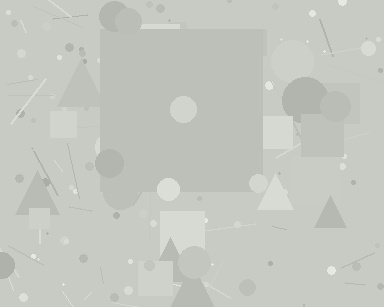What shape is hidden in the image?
A square is hidden in the image.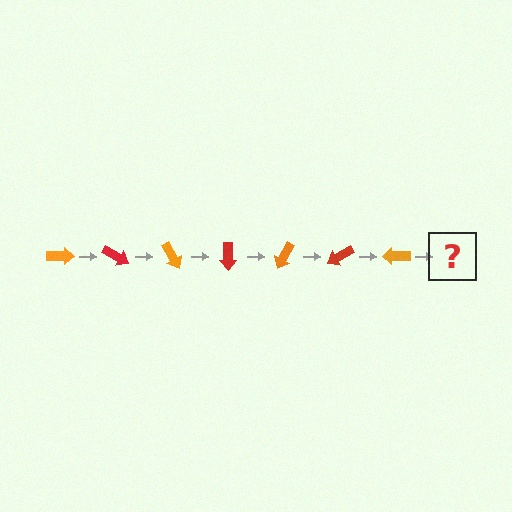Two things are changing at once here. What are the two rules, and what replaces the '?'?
The two rules are that it rotates 30 degrees each step and the color cycles through orange and red. The '?' should be a red arrow, rotated 210 degrees from the start.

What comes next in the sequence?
The next element should be a red arrow, rotated 210 degrees from the start.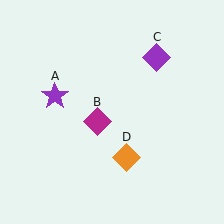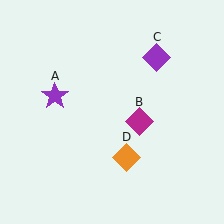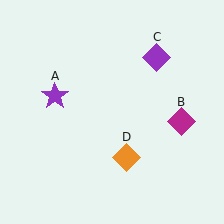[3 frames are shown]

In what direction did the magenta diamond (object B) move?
The magenta diamond (object B) moved right.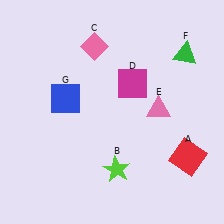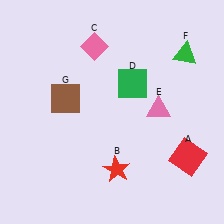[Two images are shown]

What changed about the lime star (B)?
In Image 1, B is lime. In Image 2, it changed to red.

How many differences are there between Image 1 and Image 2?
There are 3 differences between the two images.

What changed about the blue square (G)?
In Image 1, G is blue. In Image 2, it changed to brown.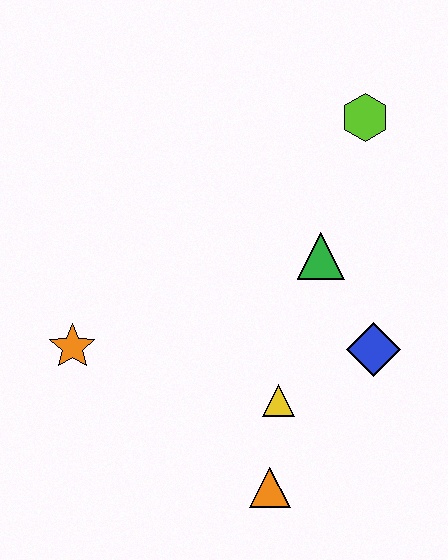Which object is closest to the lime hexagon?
The green triangle is closest to the lime hexagon.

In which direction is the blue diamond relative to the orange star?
The blue diamond is to the right of the orange star.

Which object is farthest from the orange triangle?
The lime hexagon is farthest from the orange triangle.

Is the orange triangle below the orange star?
Yes